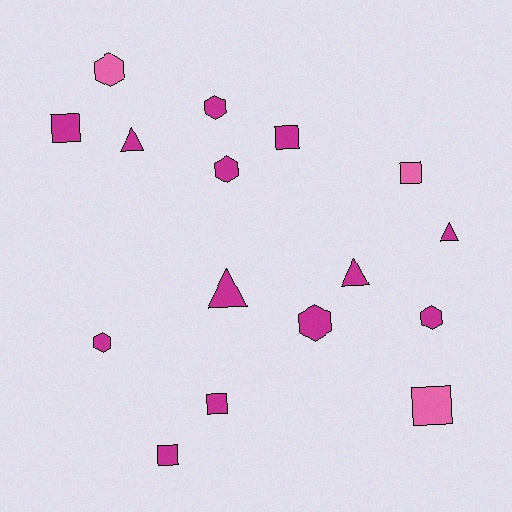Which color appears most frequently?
Magenta, with 13 objects.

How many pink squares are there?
There are 2 pink squares.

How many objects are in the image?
There are 16 objects.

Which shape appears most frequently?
Hexagon, with 6 objects.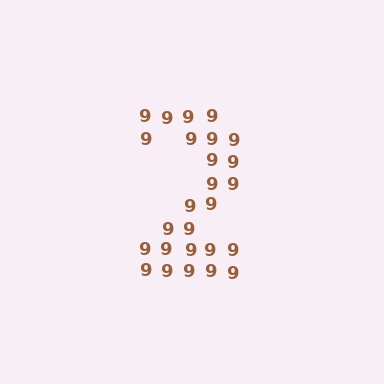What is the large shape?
The large shape is the digit 2.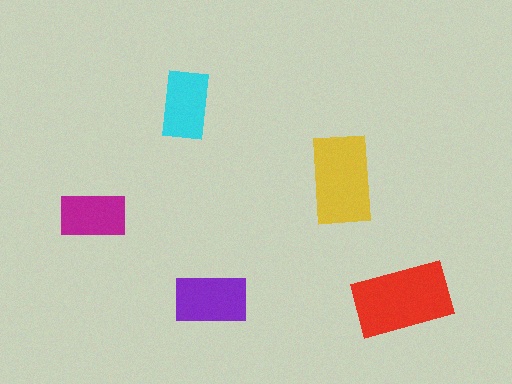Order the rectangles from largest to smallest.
the red one, the yellow one, the purple one, the cyan one, the magenta one.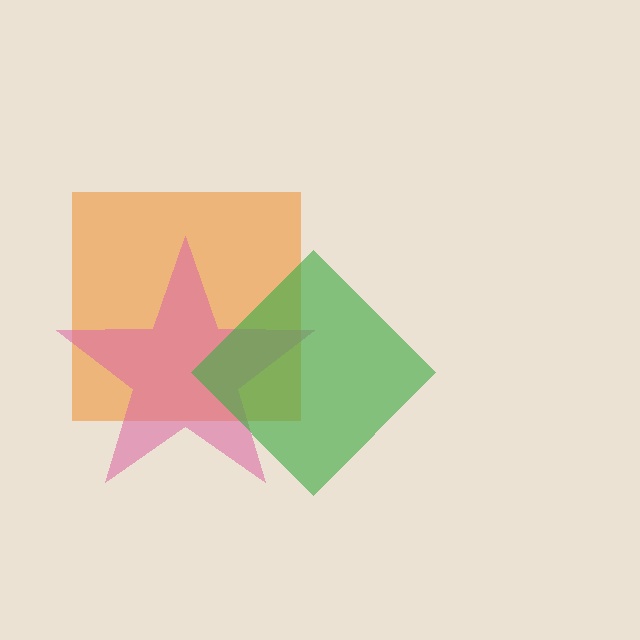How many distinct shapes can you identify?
There are 3 distinct shapes: an orange square, a pink star, a green diamond.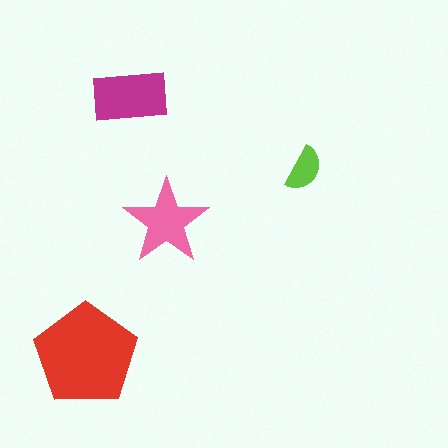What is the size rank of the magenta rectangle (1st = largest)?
2nd.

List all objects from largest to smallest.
The red pentagon, the magenta rectangle, the pink star, the lime semicircle.